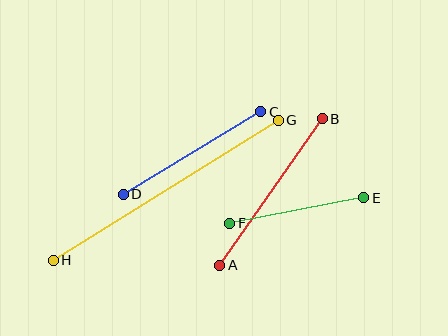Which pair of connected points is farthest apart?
Points G and H are farthest apart.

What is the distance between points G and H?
The distance is approximately 265 pixels.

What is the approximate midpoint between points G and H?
The midpoint is at approximately (166, 190) pixels.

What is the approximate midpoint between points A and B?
The midpoint is at approximately (271, 192) pixels.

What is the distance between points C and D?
The distance is approximately 160 pixels.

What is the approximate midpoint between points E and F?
The midpoint is at approximately (297, 210) pixels.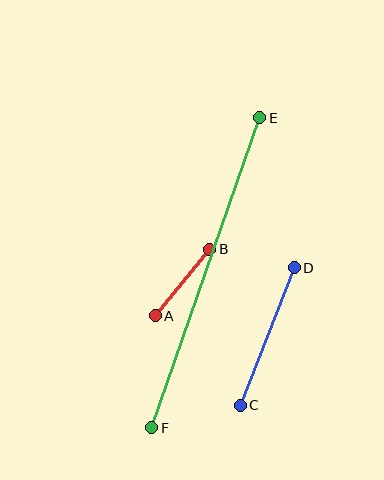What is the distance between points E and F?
The distance is approximately 328 pixels.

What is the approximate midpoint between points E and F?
The midpoint is at approximately (206, 273) pixels.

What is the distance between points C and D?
The distance is approximately 148 pixels.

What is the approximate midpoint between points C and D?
The midpoint is at approximately (267, 336) pixels.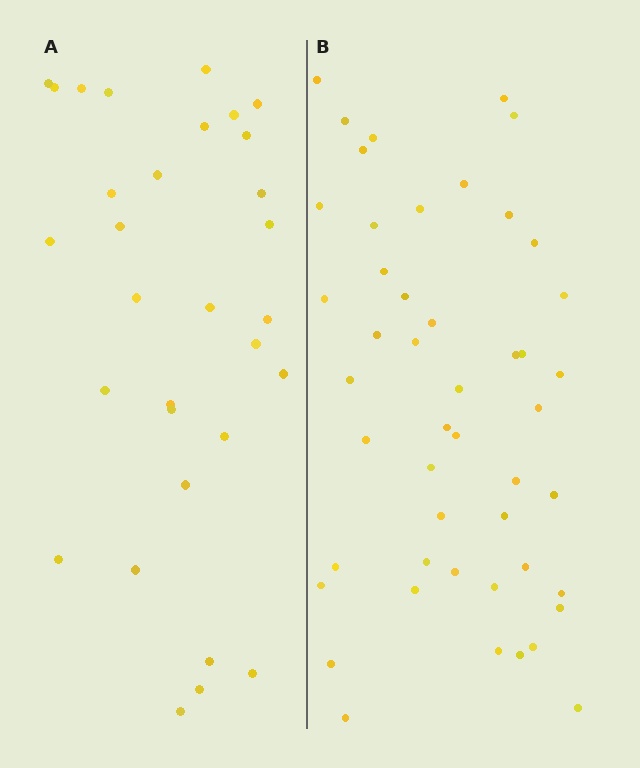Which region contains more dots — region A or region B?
Region B (the right region) has more dots.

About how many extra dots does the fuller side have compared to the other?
Region B has approximately 15 more dots than region A.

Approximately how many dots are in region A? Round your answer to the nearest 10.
About 30 dots. (The exact count is 31, which rounds to 30.)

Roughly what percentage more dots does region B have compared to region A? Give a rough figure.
About 55% more.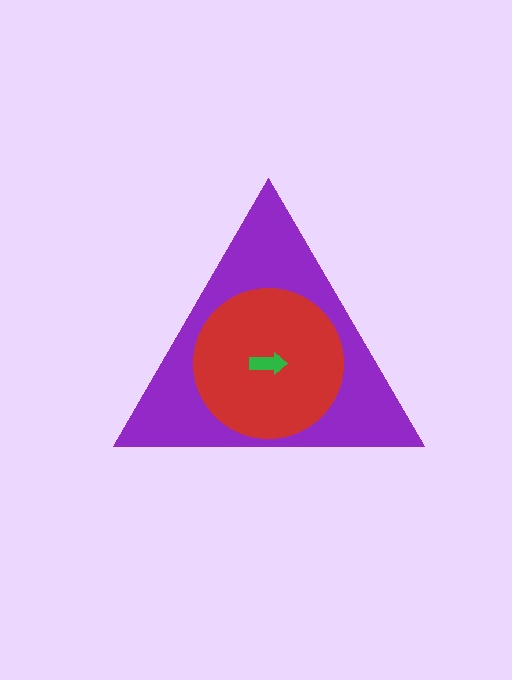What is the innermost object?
The green arrow.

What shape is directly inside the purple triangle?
The red circle.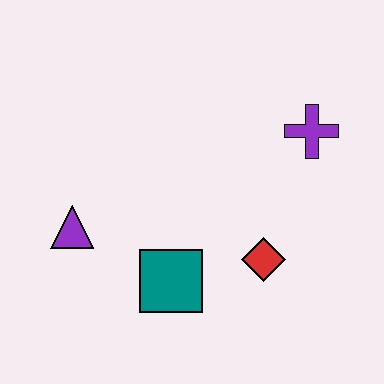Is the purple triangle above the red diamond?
Yes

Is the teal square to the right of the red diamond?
No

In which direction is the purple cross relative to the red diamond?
The purple cross is above the red diamond.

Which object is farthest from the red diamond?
The purple triangle is farthest from the red diamond.